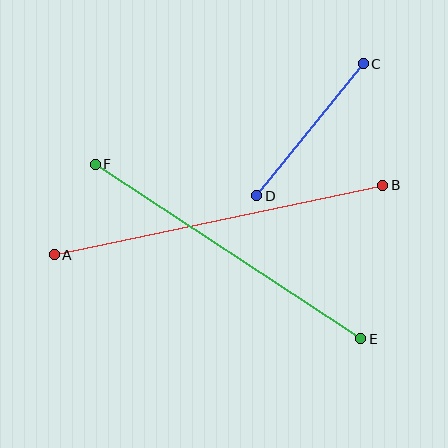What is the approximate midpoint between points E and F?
The midpoint is at approximately (228, 251) pixels.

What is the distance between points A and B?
The distance is approximately 336 pixels.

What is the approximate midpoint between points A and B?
The midpoint is at approximately (219, 220) pixels.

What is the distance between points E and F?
The distance is approximately 318 pixels.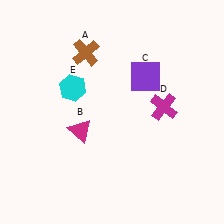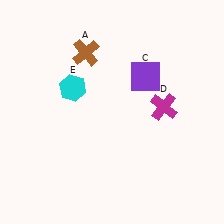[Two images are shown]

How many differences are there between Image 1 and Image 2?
There is 1 difference between the two images.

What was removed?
The magenta triangle (B) was removed in Image 2.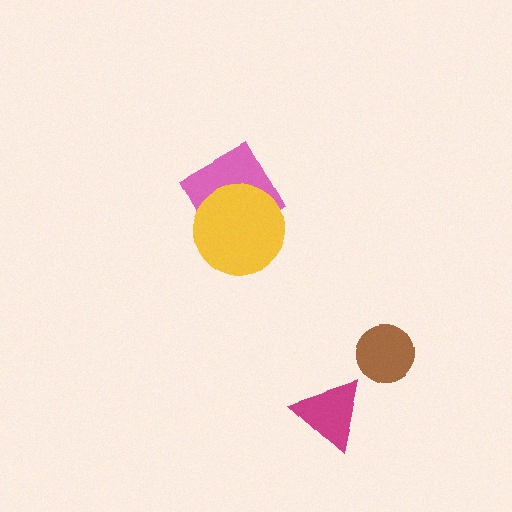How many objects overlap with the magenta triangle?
0 objects overlap with the magenta triangle.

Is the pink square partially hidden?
Yes, it is partially covered by another shape.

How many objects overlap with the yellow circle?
1 object overlaps with the yellow circle.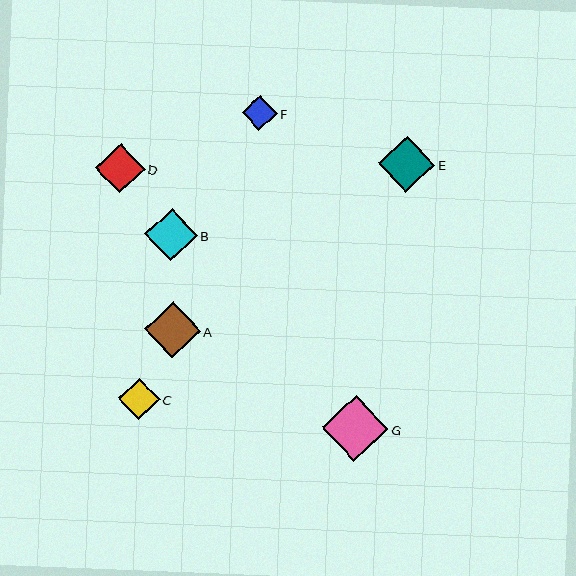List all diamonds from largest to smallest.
From largest to smallest: G, E, A, B, D, C, F.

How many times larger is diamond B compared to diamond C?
Diamond B is approximately 1.3 times the size of diamond C.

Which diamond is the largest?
Diamond G is the largest with a size of approximately 66 pixels.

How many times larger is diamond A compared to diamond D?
Diamond A is approximately 1.1 times the size of diamond D.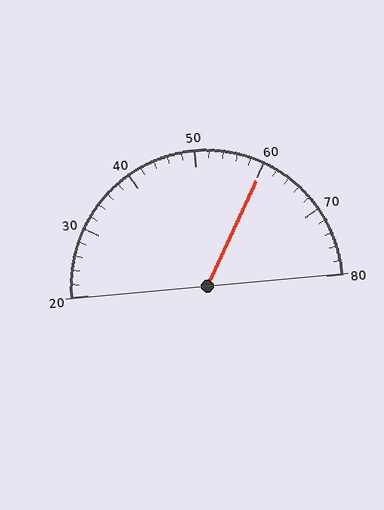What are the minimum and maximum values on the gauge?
The gauge ranges from 20 to 80.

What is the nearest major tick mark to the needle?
The nearest major tick mark is 60.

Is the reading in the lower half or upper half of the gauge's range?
The reading is in the upper half of the range (20 to 80).